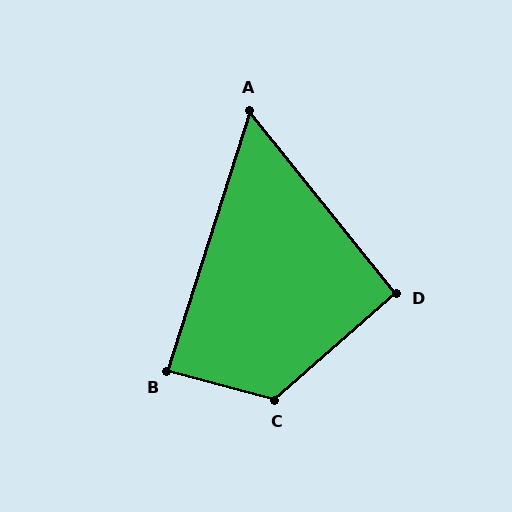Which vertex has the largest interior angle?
C, at approximately 123 degrees.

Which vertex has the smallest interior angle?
A, at approximately 57 degrees.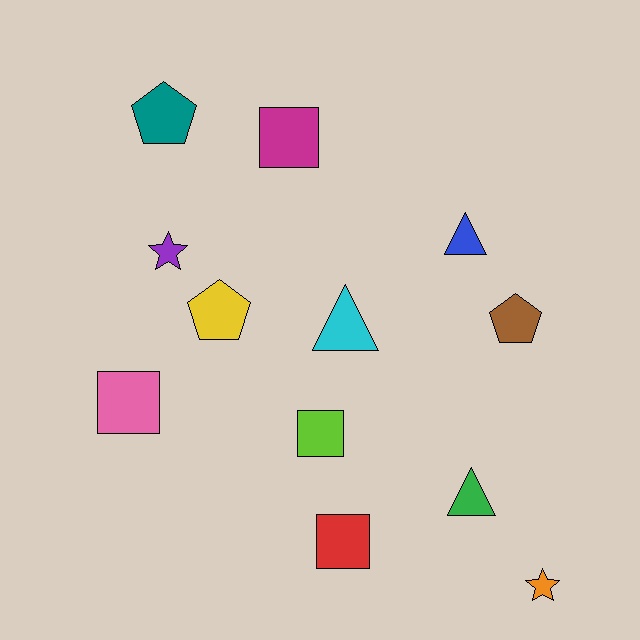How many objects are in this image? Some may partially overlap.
There are 12 objects.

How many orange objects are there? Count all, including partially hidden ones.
There is 1 orange object.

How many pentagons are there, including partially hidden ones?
There are 3 pentagons.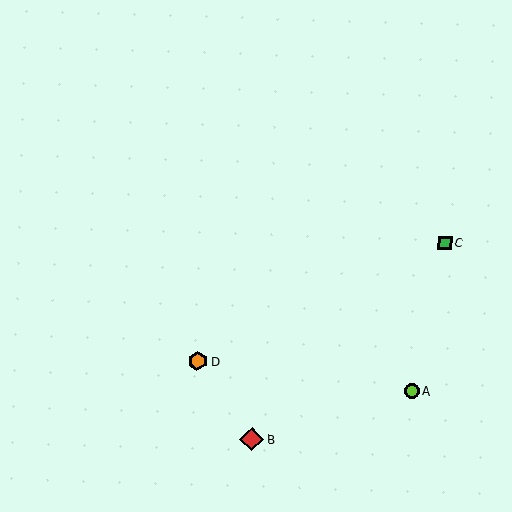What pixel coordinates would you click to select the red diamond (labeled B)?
Click at (252, 439) to select the red diamond B.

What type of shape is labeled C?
Shape C is a green square.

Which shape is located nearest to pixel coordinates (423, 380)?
The lime circle (labeled A) at (411, 391) is nearest to that location.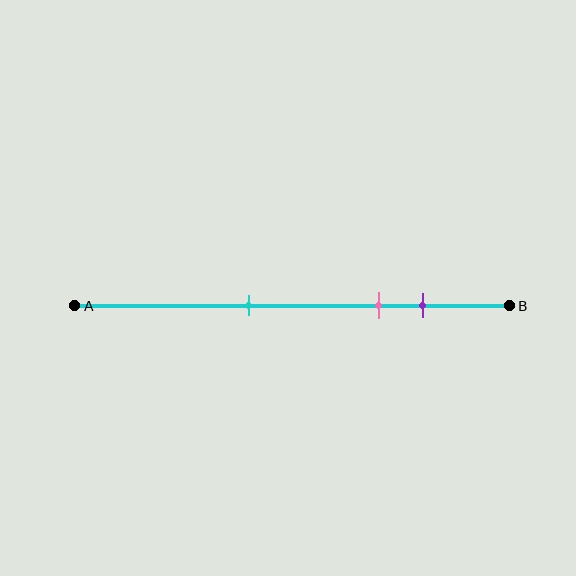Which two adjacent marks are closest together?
The pink and purple marks are the closest adjacent pair.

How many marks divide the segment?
There are 3 marks dividing the segment.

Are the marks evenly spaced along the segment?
No, the marks are not evenly spaced.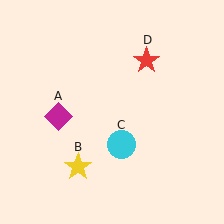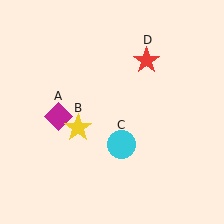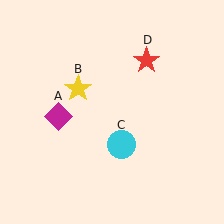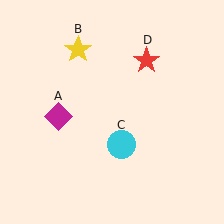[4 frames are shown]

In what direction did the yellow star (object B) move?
The yellow star (object B) moved up.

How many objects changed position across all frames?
1 object changed position: yellow star (object B).